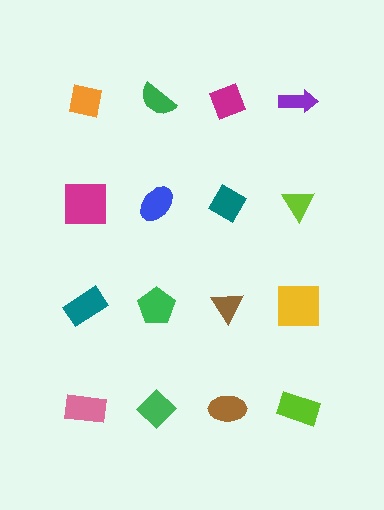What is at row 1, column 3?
A magenta diamond.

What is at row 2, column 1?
A magenta square.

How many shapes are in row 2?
4 shapes.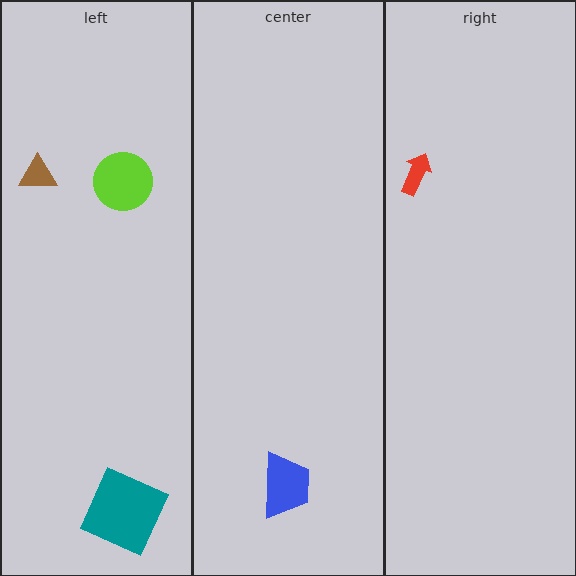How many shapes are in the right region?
1.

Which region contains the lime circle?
The left region.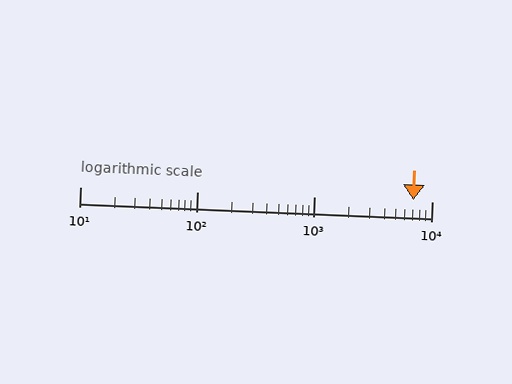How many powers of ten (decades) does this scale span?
The scale spans 3 decades, from 10 to 10000.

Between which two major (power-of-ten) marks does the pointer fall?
The pointer is between 1000 and 10000.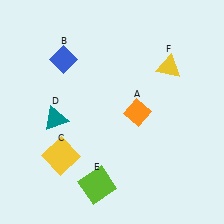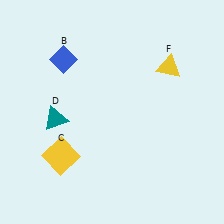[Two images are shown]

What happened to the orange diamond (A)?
The orange diamond (A) was removed in Image 2. It was in the bottom-right area of Image 1.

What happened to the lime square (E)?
The lime square (E) was removed in Image 2. It was in the bottom-left area of Image 1.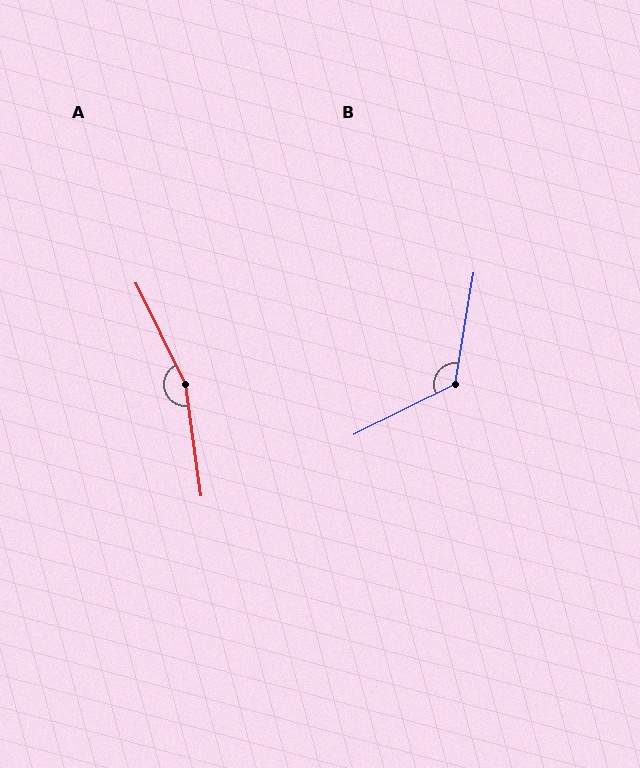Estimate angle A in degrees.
Approximately 162 degrees.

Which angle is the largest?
A, at approximately 162 degrees.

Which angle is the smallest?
B, at approximately 126 degrees.